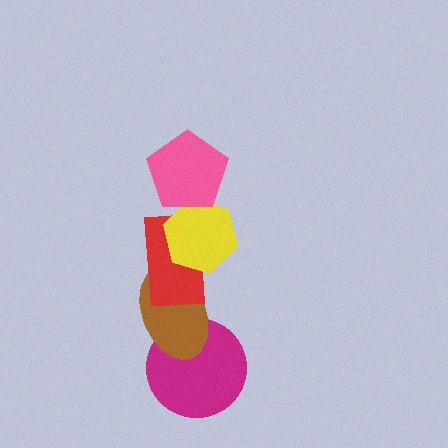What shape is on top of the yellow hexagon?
The pink pentagon is on top of the yellow hexagon.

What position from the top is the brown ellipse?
The brown ellipse is 4th from the top.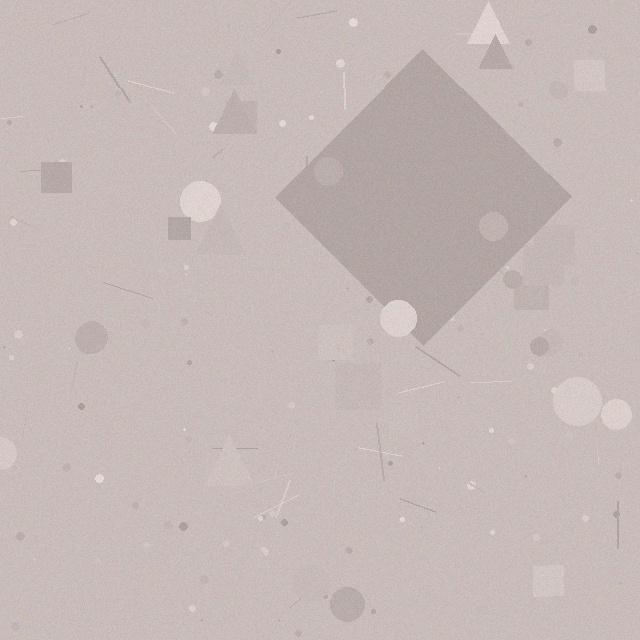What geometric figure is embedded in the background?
A diamond is embedded in the background.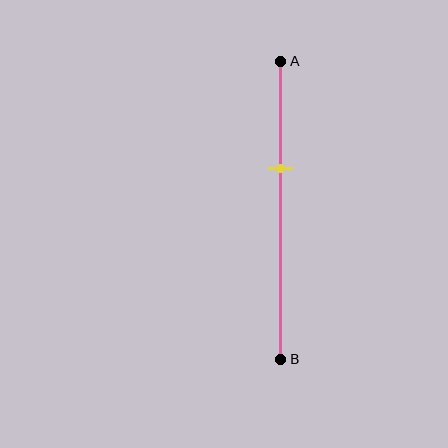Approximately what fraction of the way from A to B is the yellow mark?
The yellow mark is approximately 35% of the way from A to B.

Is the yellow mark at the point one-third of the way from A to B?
Yes, the mark is approximately at the one-third point.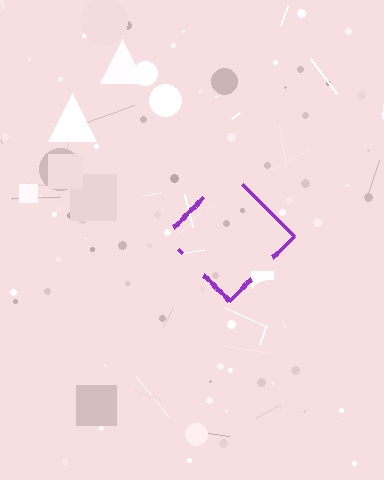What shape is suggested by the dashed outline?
The dashed outline suggests a diamond.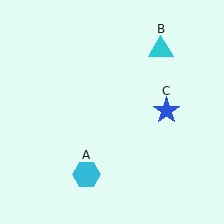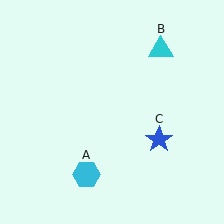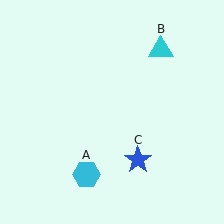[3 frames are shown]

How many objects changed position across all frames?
1 object changed position: blue star (object C).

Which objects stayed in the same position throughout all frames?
Cyan hexagon (object A) and cyan triangle (object B) remained stationary.